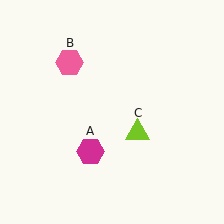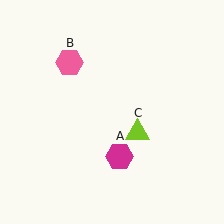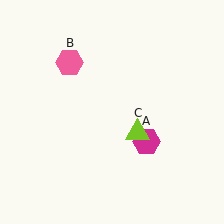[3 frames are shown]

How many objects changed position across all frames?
1 object changed position: magenta hexagon (object A).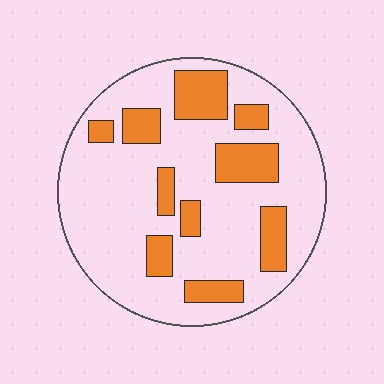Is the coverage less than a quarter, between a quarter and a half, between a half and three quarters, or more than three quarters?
Less than a quarter.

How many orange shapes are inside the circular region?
10.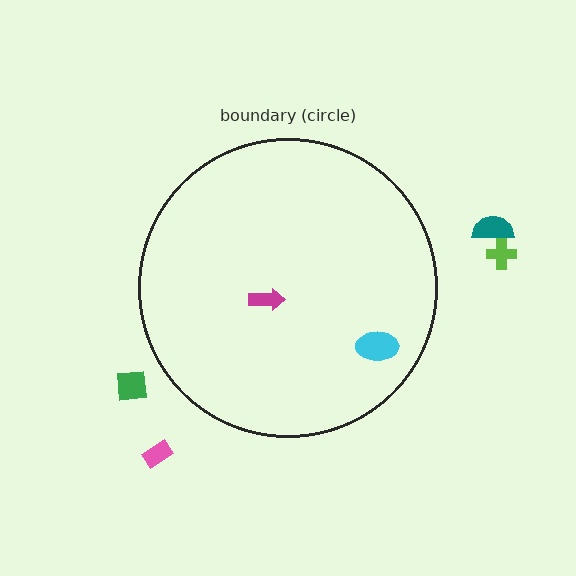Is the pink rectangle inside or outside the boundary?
Outside.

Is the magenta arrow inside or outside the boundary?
Inside.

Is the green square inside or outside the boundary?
Outside.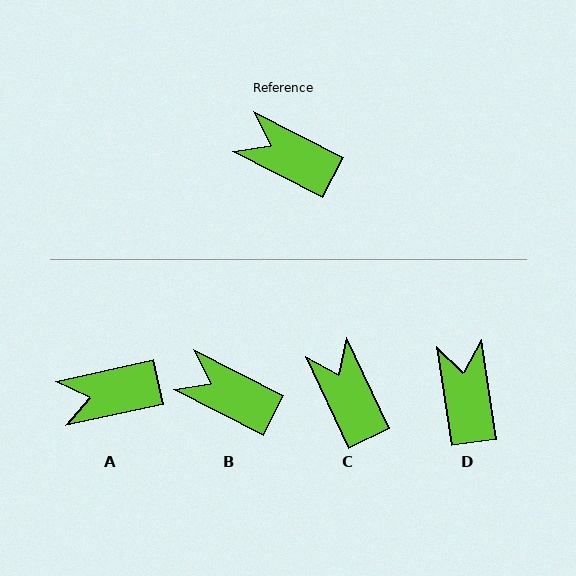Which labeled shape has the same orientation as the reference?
B.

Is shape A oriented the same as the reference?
No, it is off by about 40 degrees.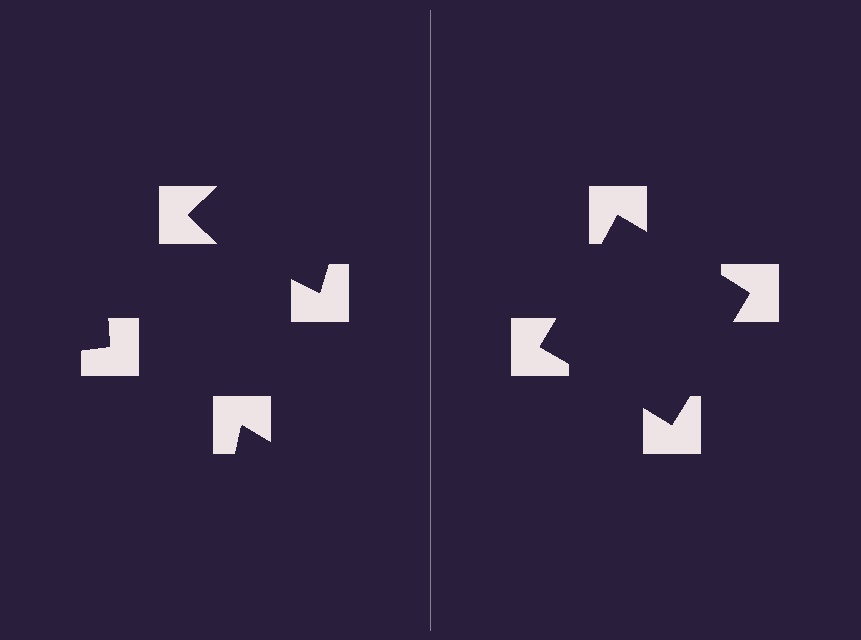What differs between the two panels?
The notched squares are positioned identically on both sides; only the wedge orientations differ. On the right they align to a square; on the left they are misaligned.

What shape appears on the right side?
An illusory square.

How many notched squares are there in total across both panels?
8 — 4 on each side.